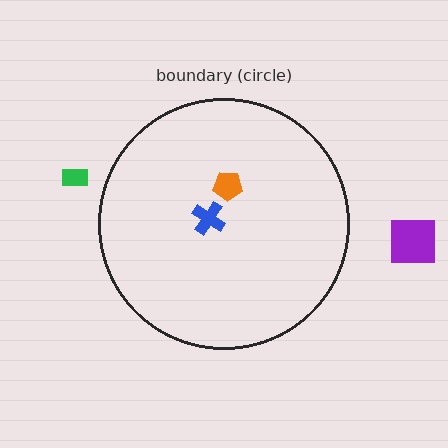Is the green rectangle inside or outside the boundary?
Outside.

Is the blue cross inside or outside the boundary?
Inside.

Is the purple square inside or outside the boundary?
Outside.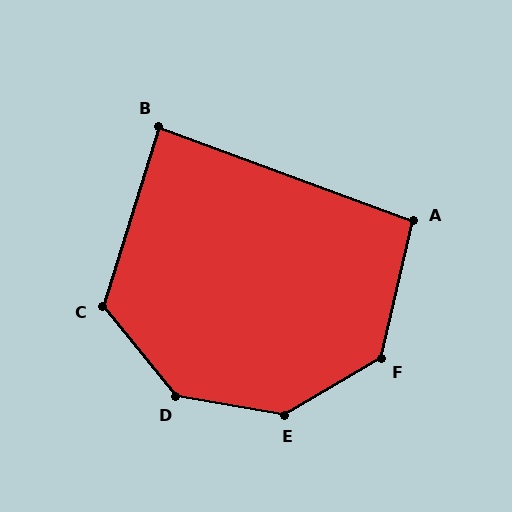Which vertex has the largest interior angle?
E, at approximately 140 degrees.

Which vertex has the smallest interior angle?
B, at approximately 87 degrees.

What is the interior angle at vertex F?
Approximately 134 degrees (obtuse).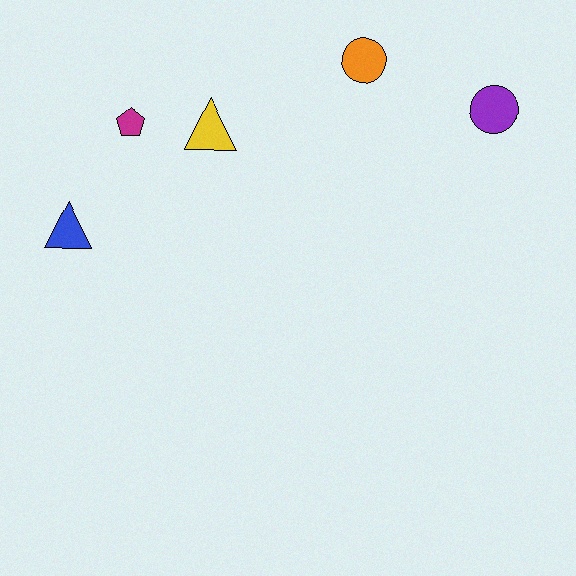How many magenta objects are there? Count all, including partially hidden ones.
There is 1 magenta object.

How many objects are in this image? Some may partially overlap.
There are 5 objects.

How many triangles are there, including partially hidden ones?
There are 2 triangles.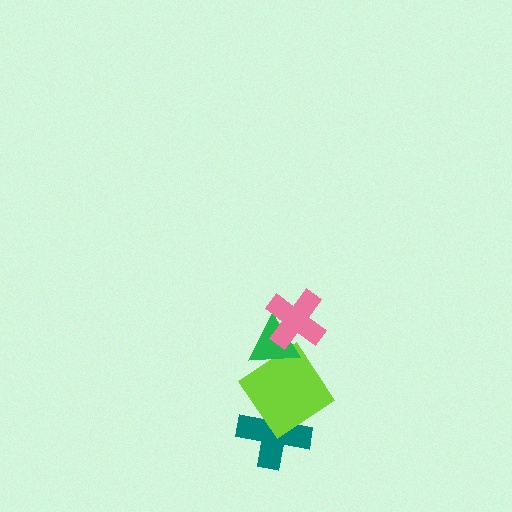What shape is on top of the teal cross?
The lime diamond is on top of the teal cross.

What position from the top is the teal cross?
The teal cross is 4th from the top.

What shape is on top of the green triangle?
The pink cross is on top of the green triangle.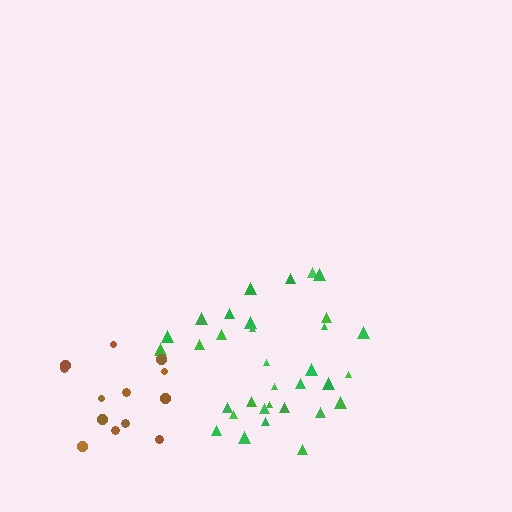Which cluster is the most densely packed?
Green.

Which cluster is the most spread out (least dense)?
Brown.